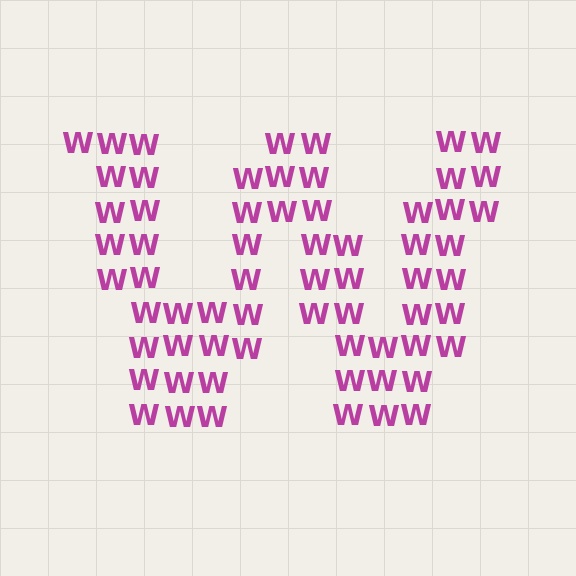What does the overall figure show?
The overall figure shows the letter W.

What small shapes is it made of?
It is made of small letter W's.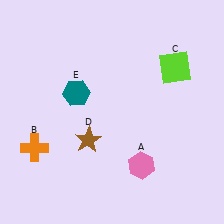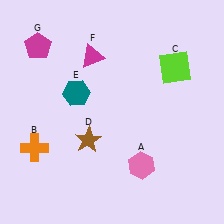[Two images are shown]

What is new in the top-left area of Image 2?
A magenta pentagon (G) was added in the top-left area of Image 2.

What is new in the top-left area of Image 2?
A magenta triangle (F) was added in the top-left area of Image 2.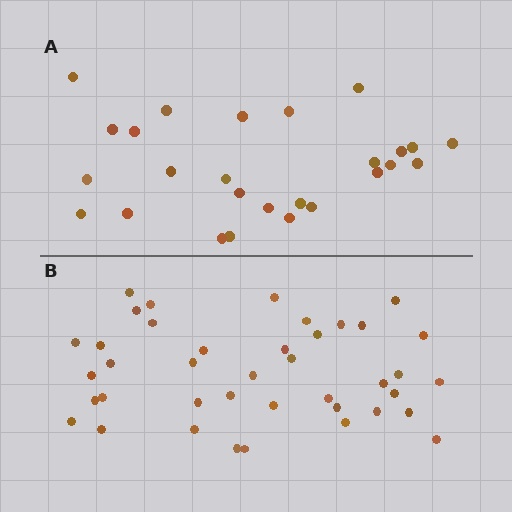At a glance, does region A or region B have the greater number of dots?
Region B (the bottom region) has more dots.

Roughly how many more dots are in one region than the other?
Region B has approximately 15 more dots than region A.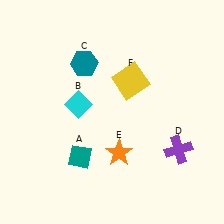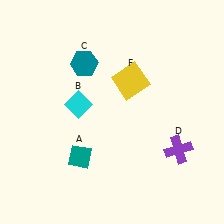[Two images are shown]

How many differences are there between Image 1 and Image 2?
There is 1 difference between the two images.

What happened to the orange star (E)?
The orange star (E) was removed in Image 2. It was in the bottom-right area of Image 1.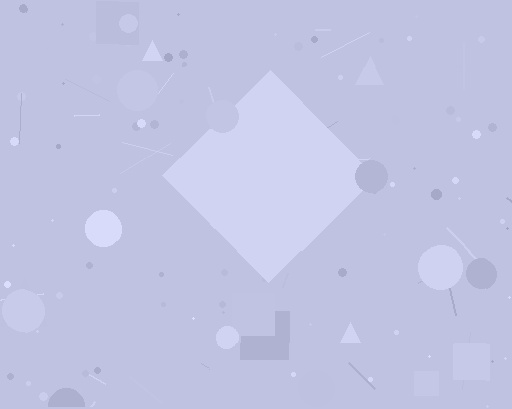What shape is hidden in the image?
A diamond is hidden in the image.